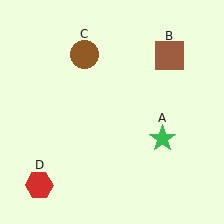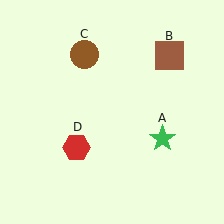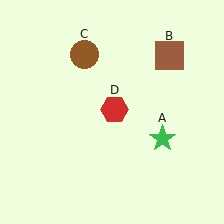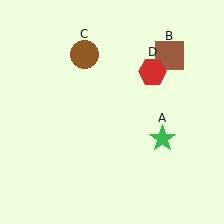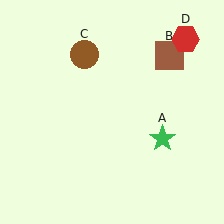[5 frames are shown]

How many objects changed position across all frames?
1 object changed position: red hexagon (object D).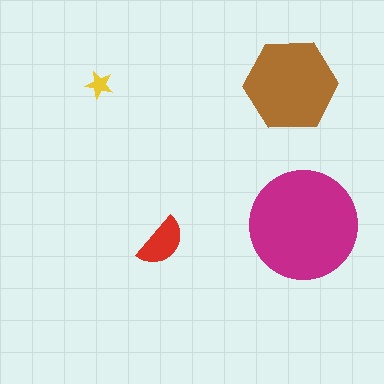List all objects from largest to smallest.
The magenta circle, the brown hexagon, the red semicircle, the yellow star.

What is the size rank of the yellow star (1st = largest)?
4th.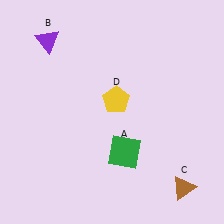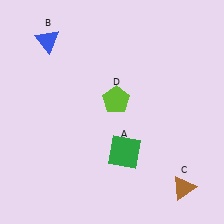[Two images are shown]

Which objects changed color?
B changed from purple to blue. D changed from yellow to lime.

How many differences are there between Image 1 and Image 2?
There are 2 differences between the two images.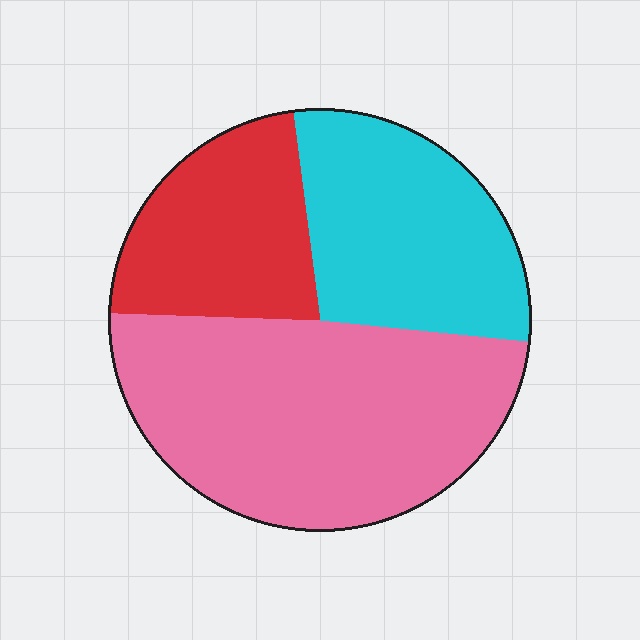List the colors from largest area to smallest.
From largest to smallest: pink, cyan, red.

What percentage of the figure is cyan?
Cyan takes up about one quarter (1/4) of the figure.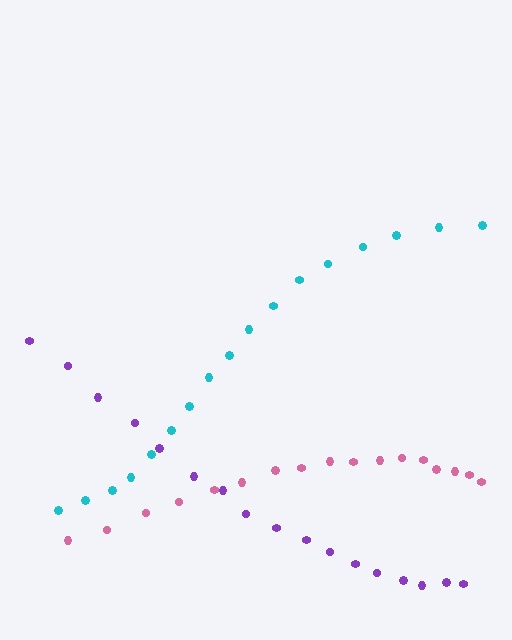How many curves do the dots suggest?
There are 3 distinct paths.